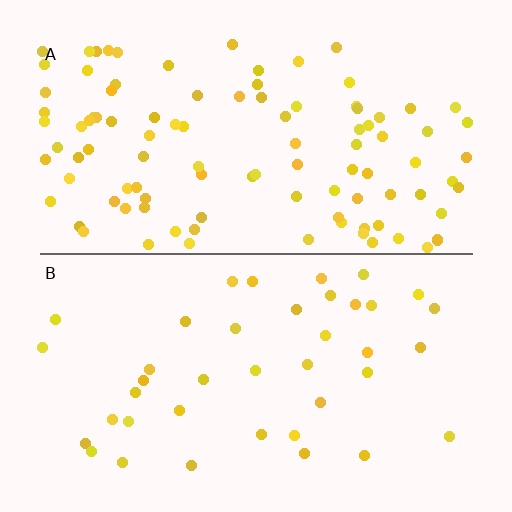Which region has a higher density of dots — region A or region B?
A (the top).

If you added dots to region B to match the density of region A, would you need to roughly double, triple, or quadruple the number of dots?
Approximately triple.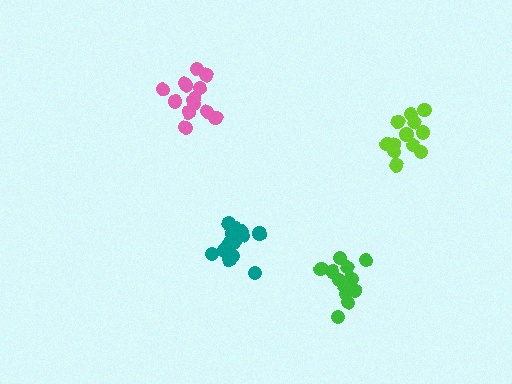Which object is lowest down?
The green cluster is bottommost.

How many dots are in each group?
Group 1: 16 dots, Group 2: 15 dots, Group 3: 13 dots, Group 4: 14 dots (58 total).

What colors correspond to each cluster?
The clusters are colored: teal, green, lime, pink.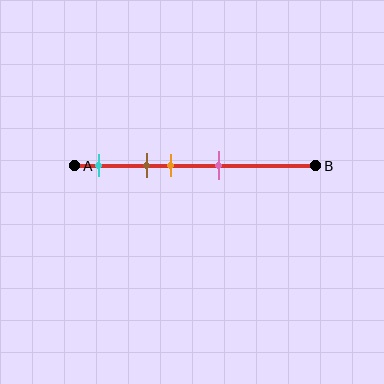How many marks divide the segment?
There are 4 marks dividing the segment.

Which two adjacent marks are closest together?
The brown and orange marks are the closest adjacent pair.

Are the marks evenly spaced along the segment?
No, the marks are not evenly spaced.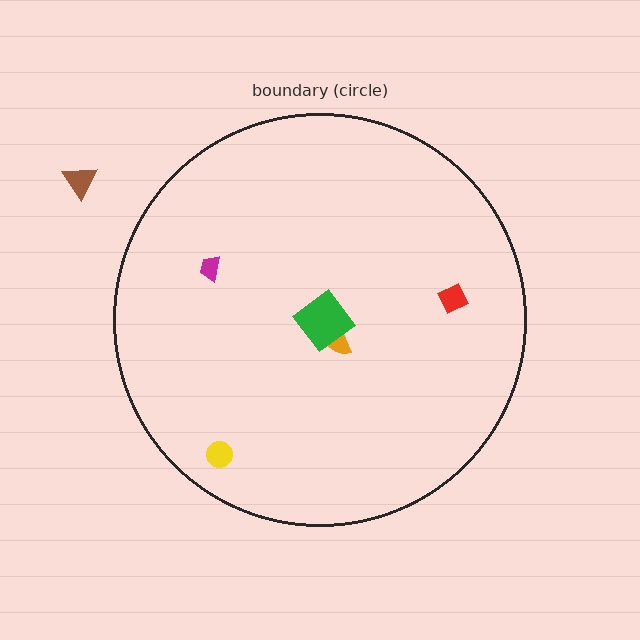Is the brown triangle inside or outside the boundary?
Outside.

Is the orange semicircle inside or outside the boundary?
Inside.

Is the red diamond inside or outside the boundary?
Inside.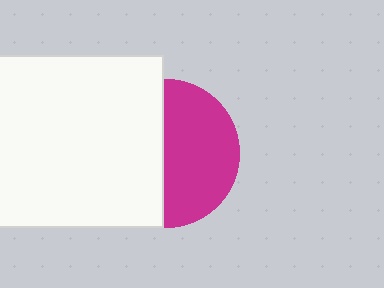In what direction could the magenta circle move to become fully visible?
The magenta circle could move right. That would shift it out from behind the white square entirely.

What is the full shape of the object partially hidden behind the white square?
The partially hidden object is a magenta circle.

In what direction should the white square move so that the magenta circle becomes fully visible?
The white square should move left. That is the shortest direction to clear the overlap and leave the magenta circle fully visible.